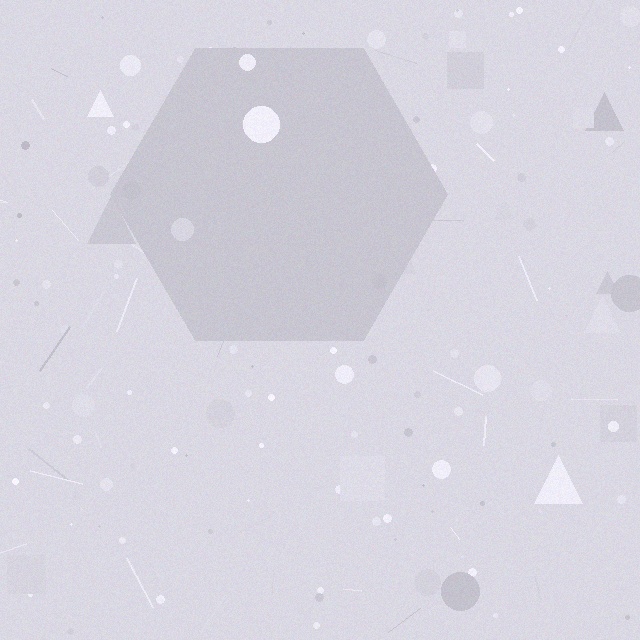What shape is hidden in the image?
A hexagon is hidden in the image.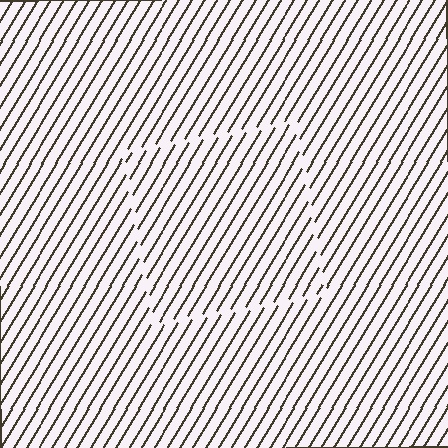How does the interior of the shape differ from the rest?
The interior of the shape contains the same grating, shifted by half a period — the contour is defined by the phase discontinuity where line-ends from the inner and outer gratings abut.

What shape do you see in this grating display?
An illusory square. The interior of the shape contains the same grating, shifted by half a period — the contour is defined by the phase discontinuity where line-ends from the inner and outer gratings abut.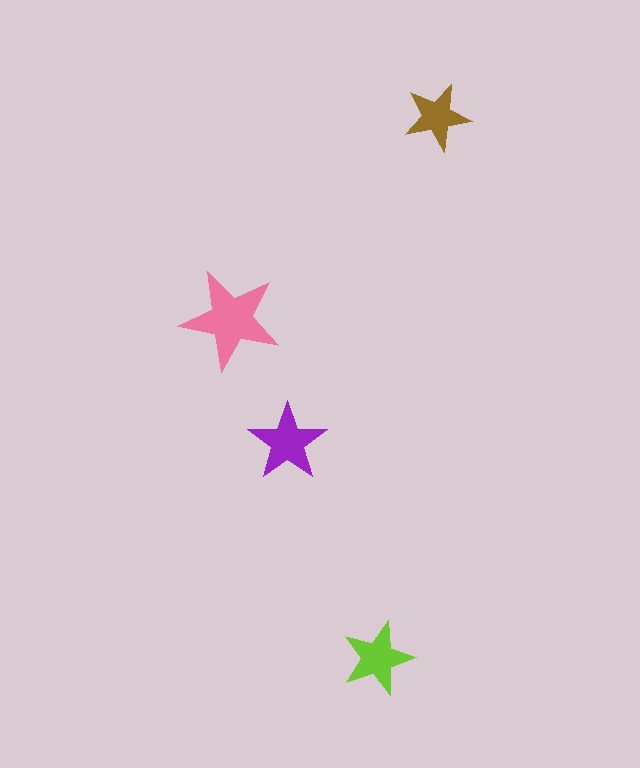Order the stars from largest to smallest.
the pink one, the purple one, the lime one, the brown one.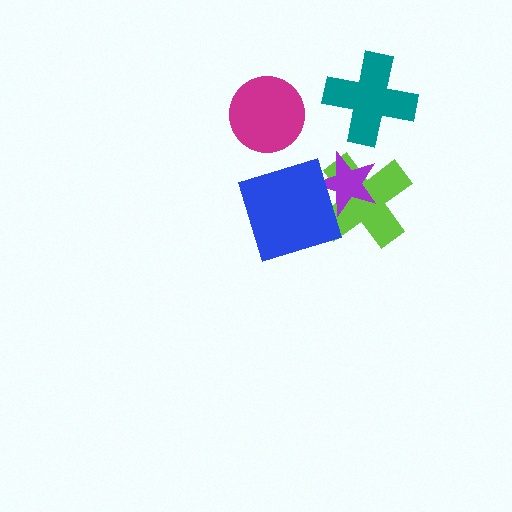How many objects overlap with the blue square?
2 objects overlap with the blue square.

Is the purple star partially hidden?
Yes, it is partially covered by another shape.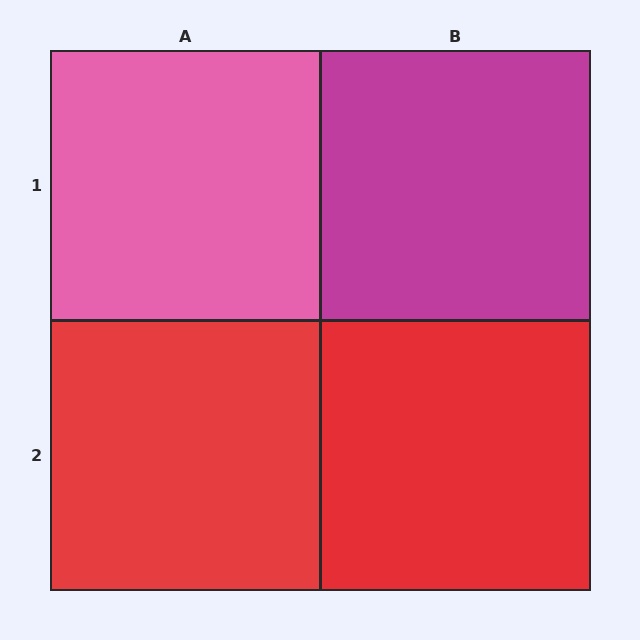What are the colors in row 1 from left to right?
Pink, magenta.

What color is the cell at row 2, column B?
Red.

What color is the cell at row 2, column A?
Red.